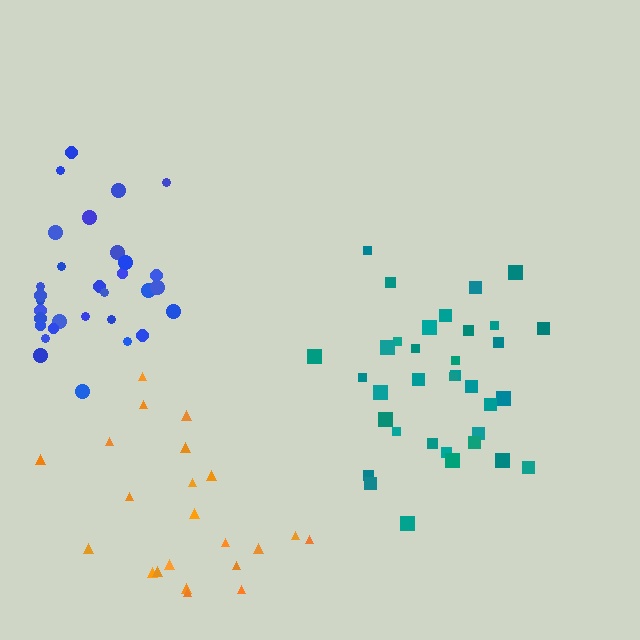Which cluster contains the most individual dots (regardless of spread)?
Teal (35).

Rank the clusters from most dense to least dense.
blue, teal, orange.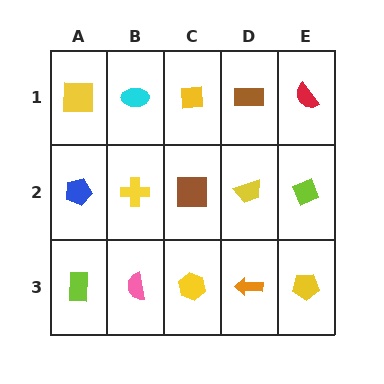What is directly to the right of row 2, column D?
A lime diamond.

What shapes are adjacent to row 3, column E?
A lime diamond (row 2, column E), an orange arrow (row 3, column D).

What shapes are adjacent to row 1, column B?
A yellow cross (row 2, column B), a yellow square (row 1, column A), a yellow square (row 1, column C).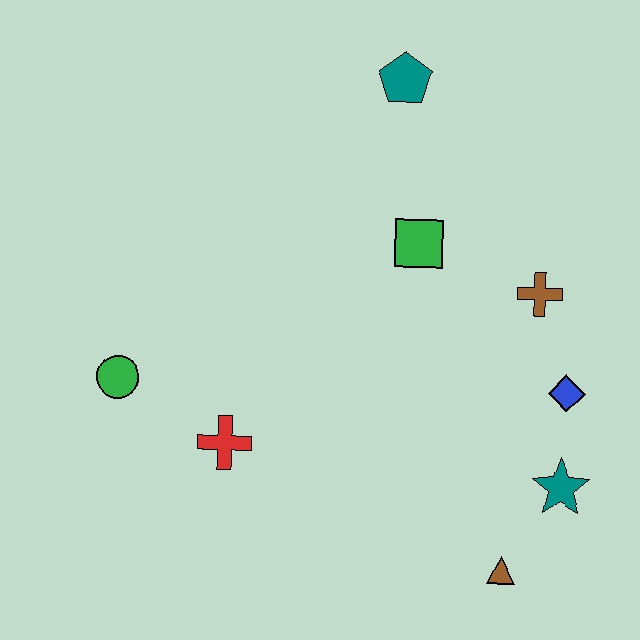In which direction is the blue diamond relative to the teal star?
The blue diamond is above the teal star.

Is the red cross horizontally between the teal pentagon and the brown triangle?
No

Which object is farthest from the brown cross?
The green circle is farthest from the brown cross.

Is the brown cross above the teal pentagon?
No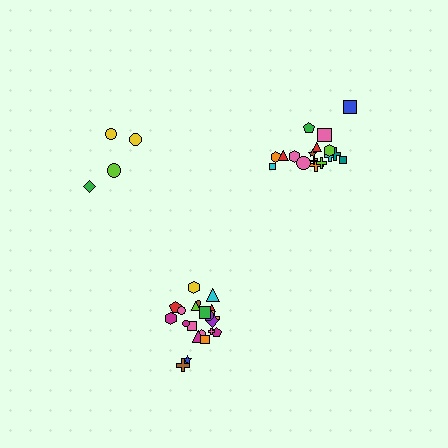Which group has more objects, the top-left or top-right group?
The top-right group.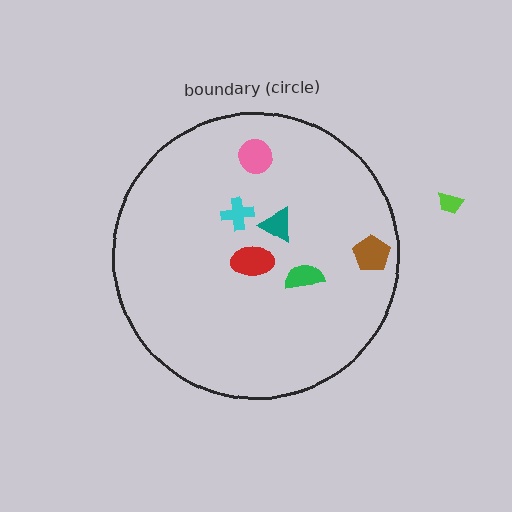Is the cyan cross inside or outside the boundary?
Inside.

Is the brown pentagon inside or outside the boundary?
Inside.